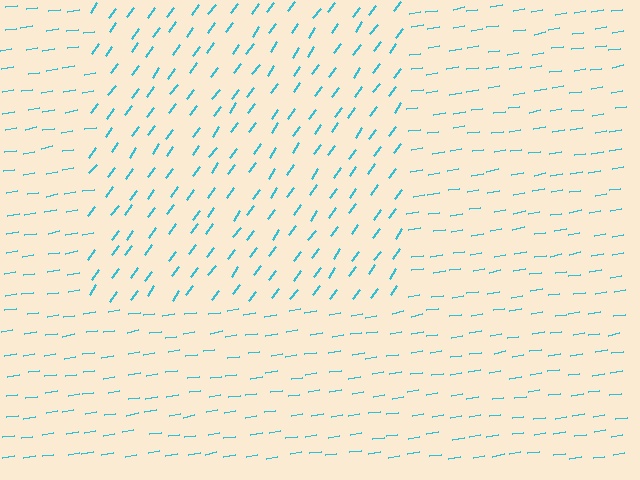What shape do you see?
I see a rectangle.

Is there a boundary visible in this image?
Yes, there is a texture boundary formed by a change in line orientation.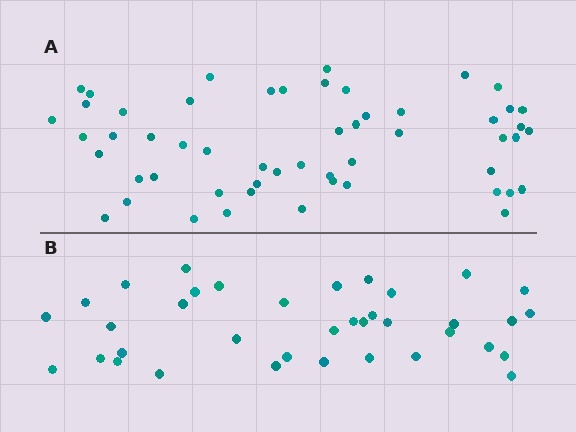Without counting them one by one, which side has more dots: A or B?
Region A (the top region) has more dots.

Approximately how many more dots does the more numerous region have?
Region A has approximately 15 more dots than region B.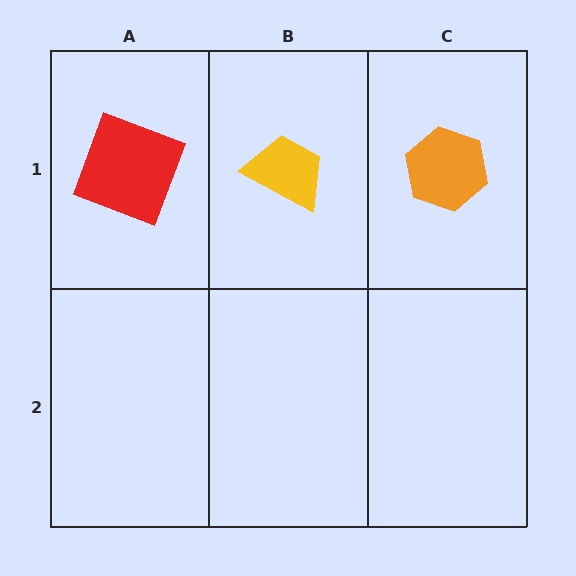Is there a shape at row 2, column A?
No, that cell is empty.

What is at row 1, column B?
A yellow trapezoid.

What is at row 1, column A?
A red square.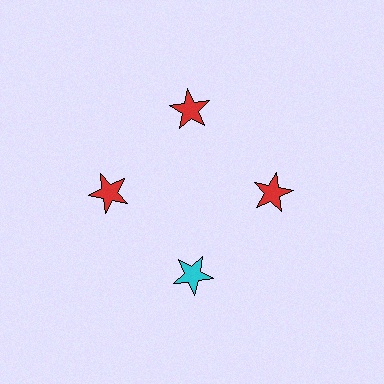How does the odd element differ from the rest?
It has a different color: cyan instead of red.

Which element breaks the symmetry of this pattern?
The cyan star at roughly the 6 o'clock position breaks the symmetry. All other shapes are red stars.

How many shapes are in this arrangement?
There are 4 shapes arranged in a ring pattern.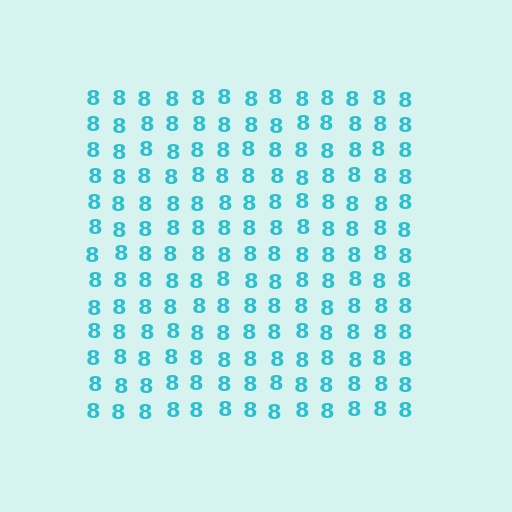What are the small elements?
The small elements are digit 8's.